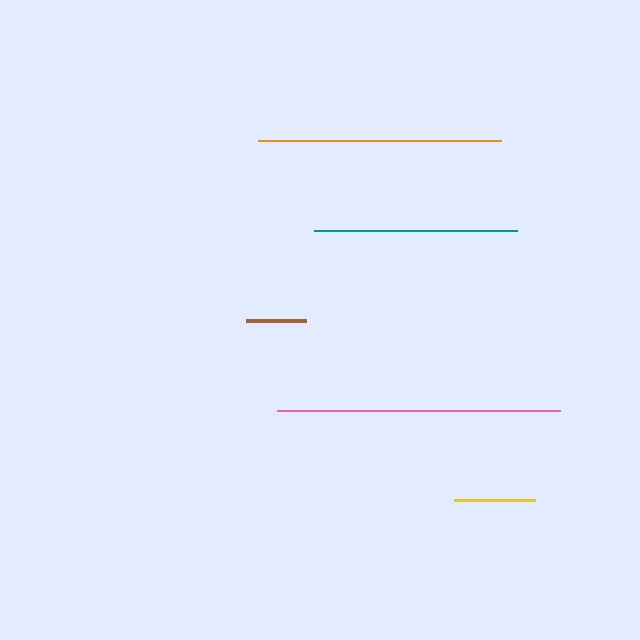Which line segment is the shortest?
The brown line is the shortest at approximately 60 pixels.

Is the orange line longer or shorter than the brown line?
The orange line is longer than the brown line.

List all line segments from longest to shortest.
From longest to shortest: pink, orange, teal, yellow, brown.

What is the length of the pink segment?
The pink segment is approximately 284 pixels long.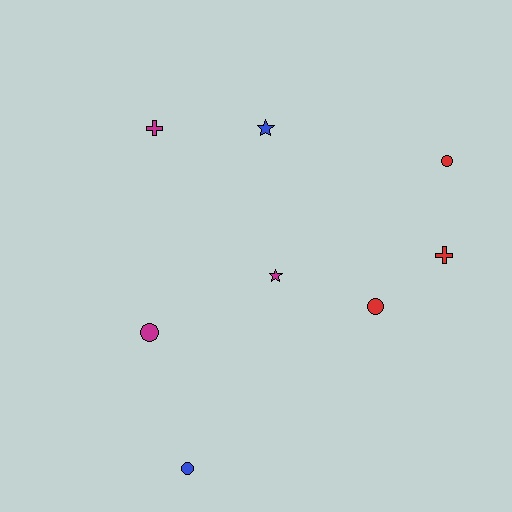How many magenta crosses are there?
There is 1 magenta cross.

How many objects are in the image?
There are 8 objects.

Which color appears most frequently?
Red, with 3 objects.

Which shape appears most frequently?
Circle, with 4 objects.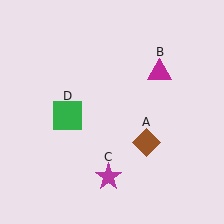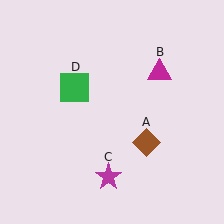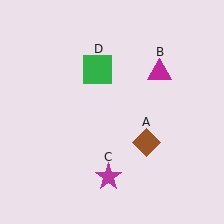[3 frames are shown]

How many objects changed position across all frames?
1 object changed position: green square (object D).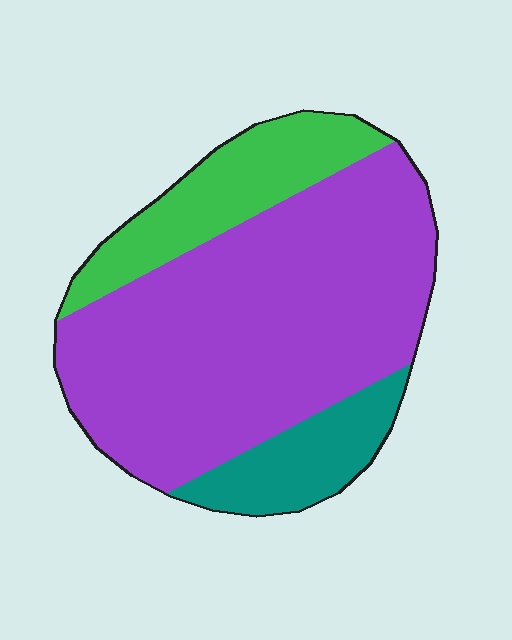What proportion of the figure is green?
Green takes up between a sixth and a third of the figure.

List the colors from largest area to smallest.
From largest to smallest: purple, green, teal.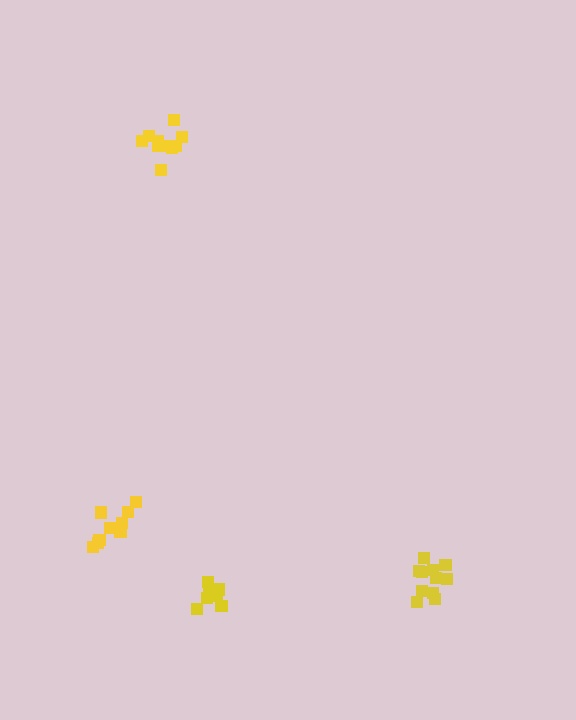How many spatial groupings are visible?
There are 4 spatial groupings.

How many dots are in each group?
Group 1: 10 dots, Group 2: 11 dots, Group 3: 10 dots, Group 4: 7 dots (38 total).